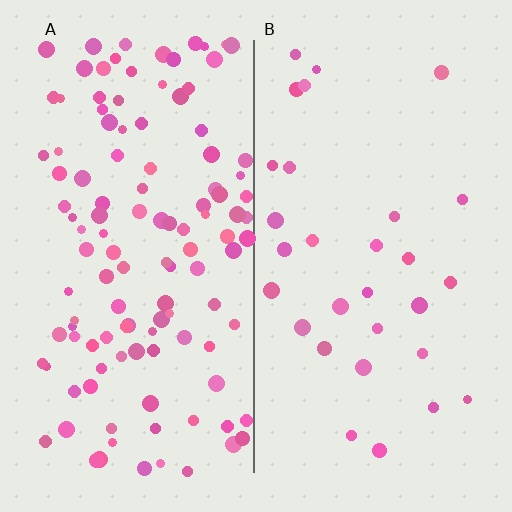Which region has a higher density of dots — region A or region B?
A (the left).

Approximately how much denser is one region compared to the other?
Approximately 3.9× — region A over region B.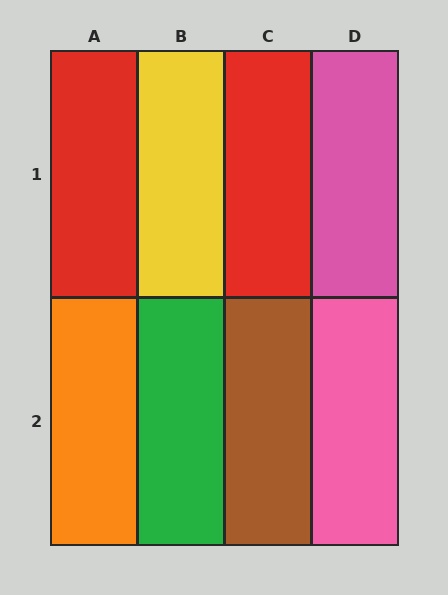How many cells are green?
1 cell is green.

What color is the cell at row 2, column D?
Pink.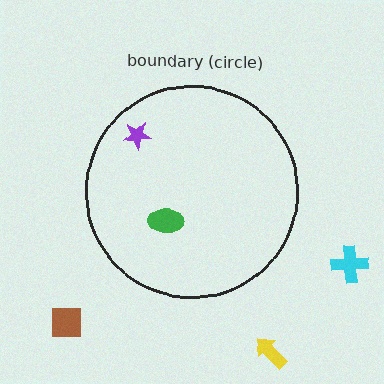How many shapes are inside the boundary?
2 inside, 3 outside.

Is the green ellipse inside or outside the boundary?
Inside.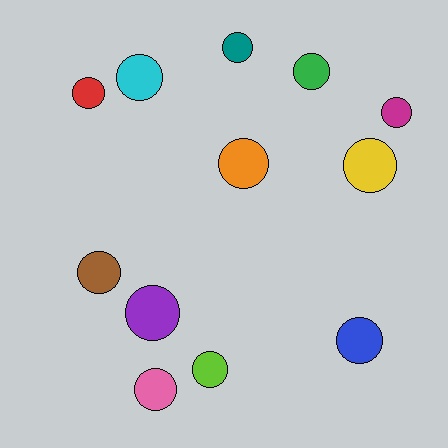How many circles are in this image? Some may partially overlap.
There are 12 circles.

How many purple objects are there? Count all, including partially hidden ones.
There is 1 purple object.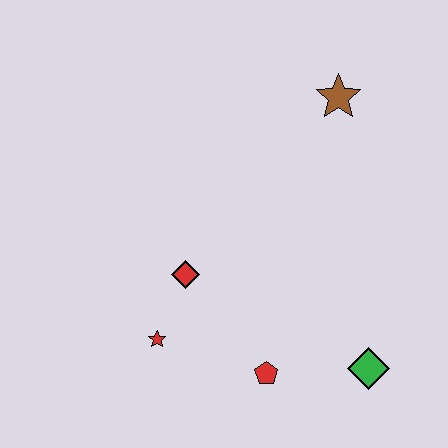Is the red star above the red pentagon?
Yes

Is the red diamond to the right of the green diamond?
No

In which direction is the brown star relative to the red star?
The brown star is above the red star.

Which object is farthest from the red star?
The brown star is farthest from the red star.